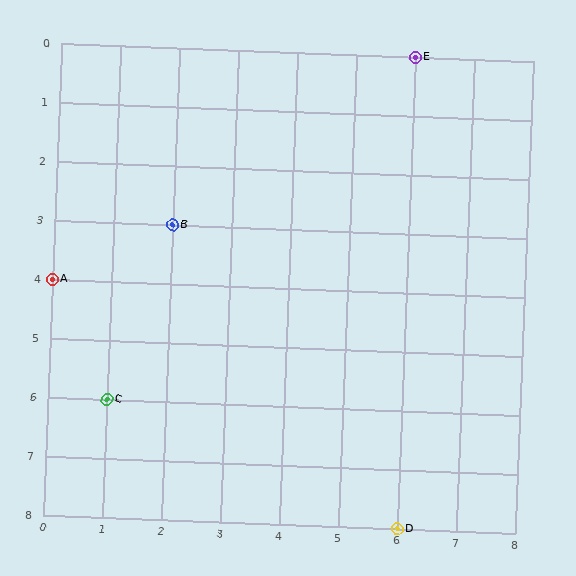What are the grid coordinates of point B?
Point B is at grid coordinates (2, 3).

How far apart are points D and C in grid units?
Points D and C are 5 columns and 2 rows apart (about 5.4 grid units diagonally).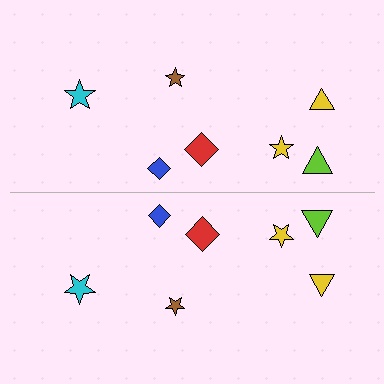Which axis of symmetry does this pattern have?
The pattern has a horizontal axis of symmetry running through the center of the image.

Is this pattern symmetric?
Yes, this pattern has bilateral (reflection) symmetry.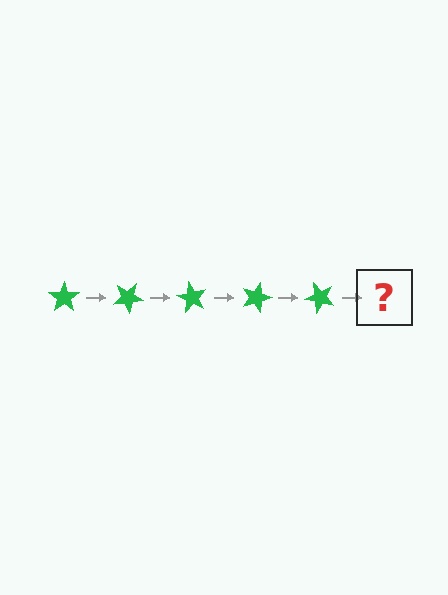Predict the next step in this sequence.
The next step is a green star rotated 150 degrees.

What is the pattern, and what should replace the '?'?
The pattern is that the star rotates 30 degrees each step. The '?' should be a green star rotated 150 degrees.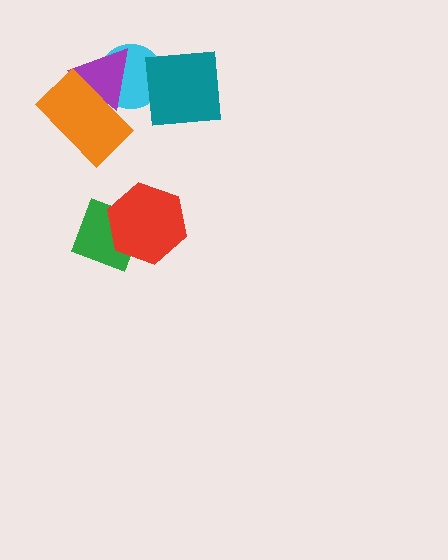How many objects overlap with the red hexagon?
1 object overlaps with the red hexagon.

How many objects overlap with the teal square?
1 object overlaps with the teal square.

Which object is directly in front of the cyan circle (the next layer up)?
The purple triangle is directly in front of the cyan circle.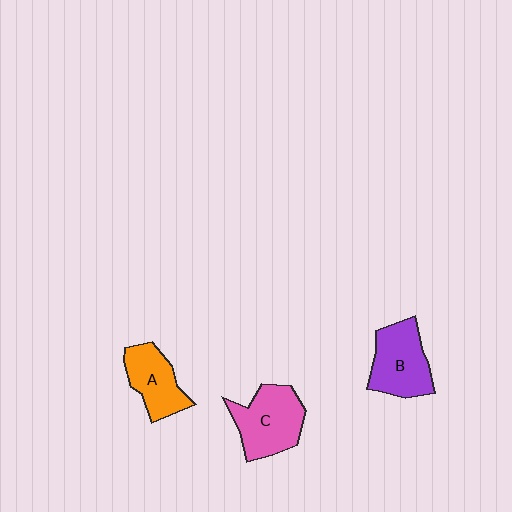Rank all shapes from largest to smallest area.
From largest to smallest: C (pink), B (purple), A (orange).